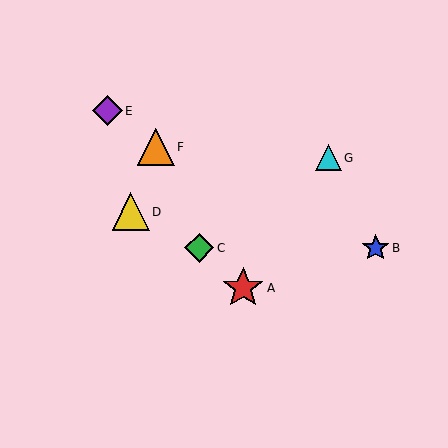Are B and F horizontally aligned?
No, B is at y≈248 and F is at y≈147.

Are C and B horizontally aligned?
Yes, both are at y≈248.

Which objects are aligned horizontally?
Objects B, C are aligned horizontally.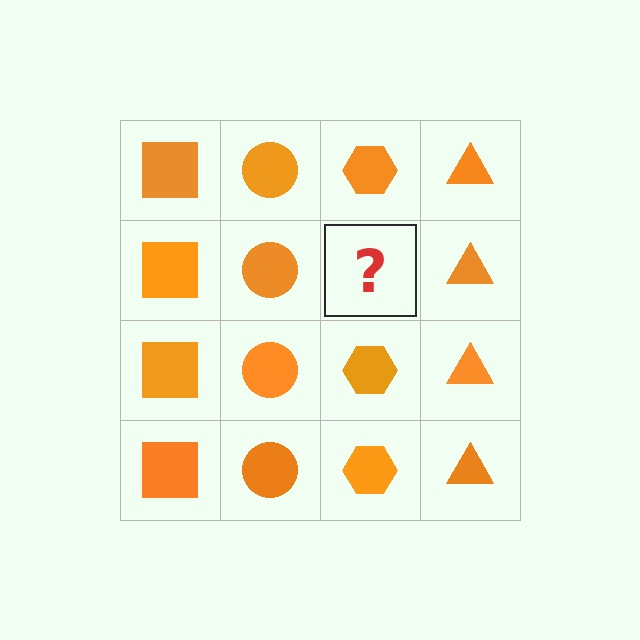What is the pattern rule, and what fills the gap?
The rule is that each column has a consistent shape. The gap should be filled with an orange hexagon.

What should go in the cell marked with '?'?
The missing cell should contain an orange hexagon.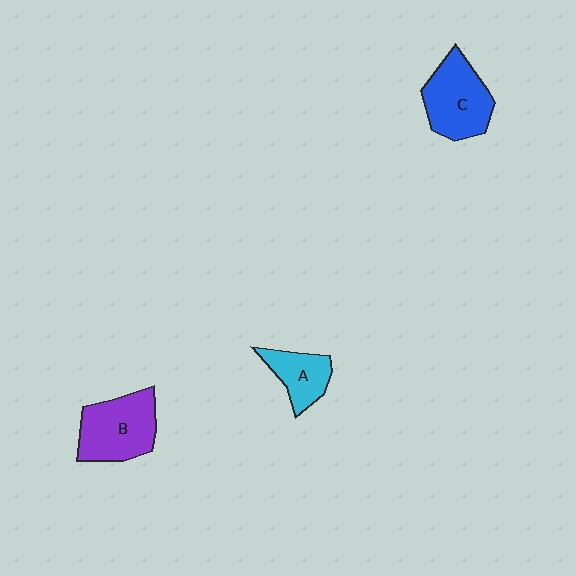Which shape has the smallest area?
Shape A (cyan).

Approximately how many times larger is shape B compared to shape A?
Approximately 1.6 times.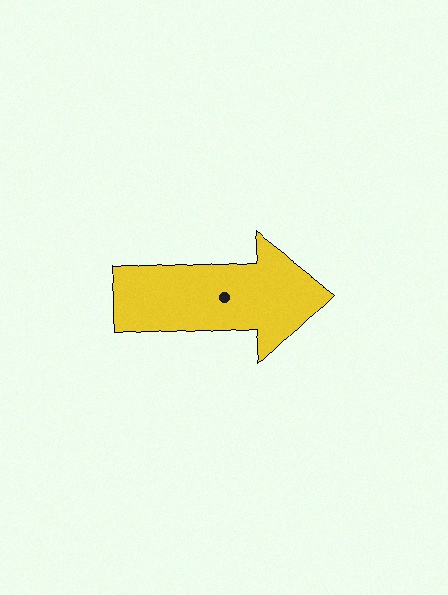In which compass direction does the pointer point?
East.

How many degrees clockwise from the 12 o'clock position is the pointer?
Approximately 87 degrees.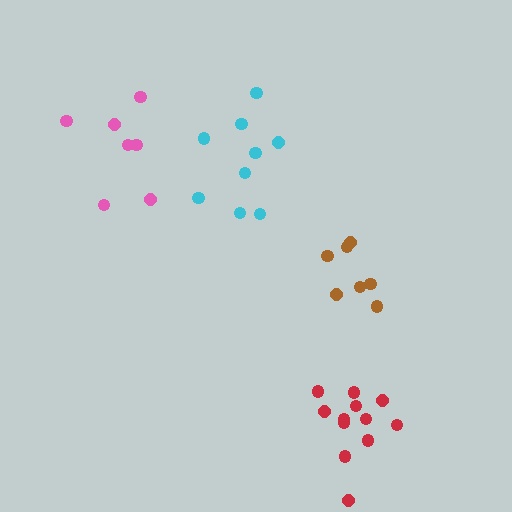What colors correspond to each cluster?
The clusters are colored: pink, cyan, red, brown.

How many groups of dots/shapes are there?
There are 4 groups.